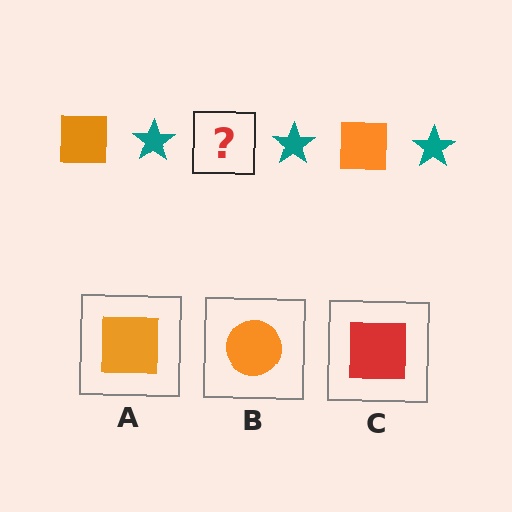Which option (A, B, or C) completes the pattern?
A.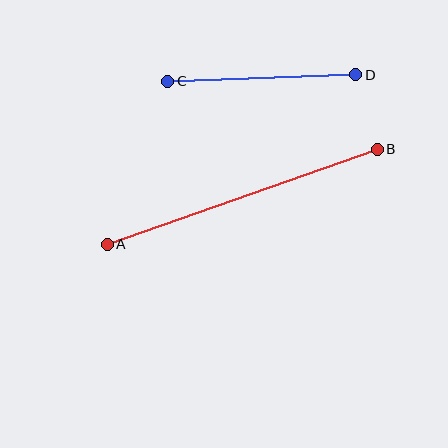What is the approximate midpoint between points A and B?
The midpoint is at approximately (242, 197) pixels.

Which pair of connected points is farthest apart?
Points A and B are farthest apart.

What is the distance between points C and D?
The distance is approximately 188 pixels.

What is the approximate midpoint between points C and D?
The midpoint is at approximately (262, 78) pixels.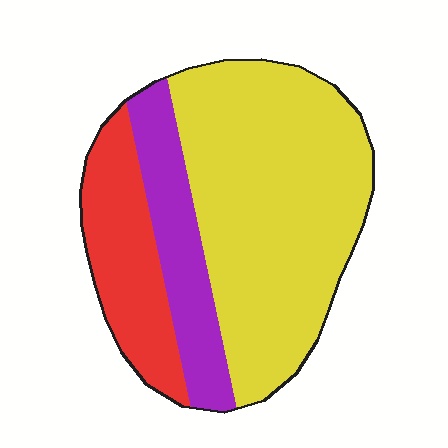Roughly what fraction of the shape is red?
Red covers 21% of the shape.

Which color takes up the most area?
Yellow, at roughly 60%.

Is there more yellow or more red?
Yellow.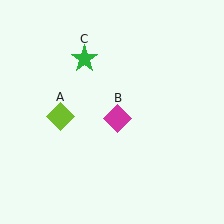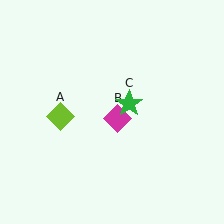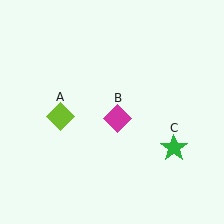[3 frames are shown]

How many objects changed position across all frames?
1 object changed position: green star (object C).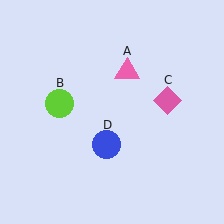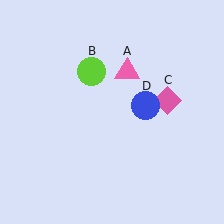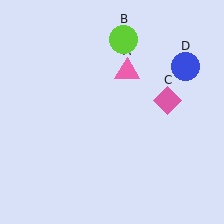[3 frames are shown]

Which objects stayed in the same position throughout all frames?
Pink triangle (object A) and pink diamond (object C) remained stationary.